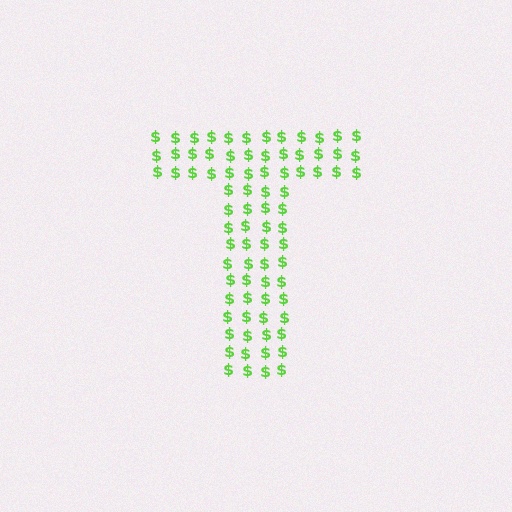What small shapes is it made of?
It is made of small dollar signs.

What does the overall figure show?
The overall figure shows the letter T.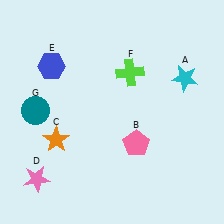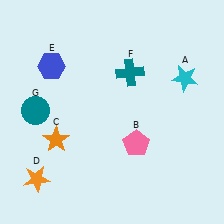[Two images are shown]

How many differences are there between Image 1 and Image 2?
There are 2 differences between the two images.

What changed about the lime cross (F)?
In Image 1, F is lime. In Image 2, it changed to teal.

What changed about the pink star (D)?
In Image 1, D is pink. In Image 2, it changed to orange.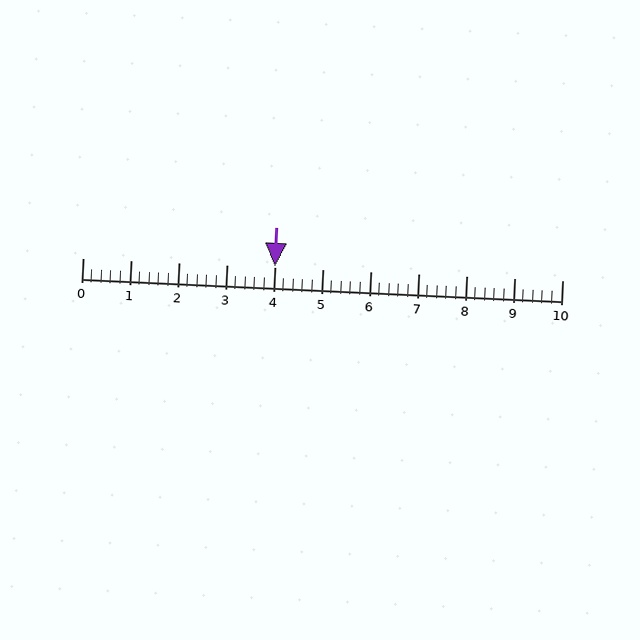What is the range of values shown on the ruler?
The ruler shows values from 0 to 10.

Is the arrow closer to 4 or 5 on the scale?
The arrow is closer to 4.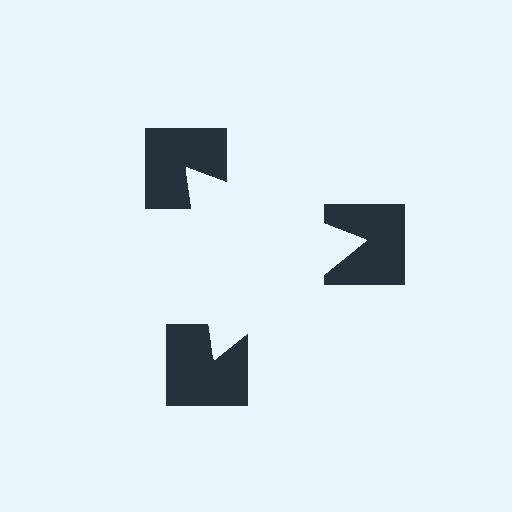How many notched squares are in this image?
There are 3 — one at each vertex of the illusory triangle.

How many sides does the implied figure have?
3 sides.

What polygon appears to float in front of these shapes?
An illusory triangle — its edges are inferred from the aligned wedge cuts in the notched squares, not physically drawn.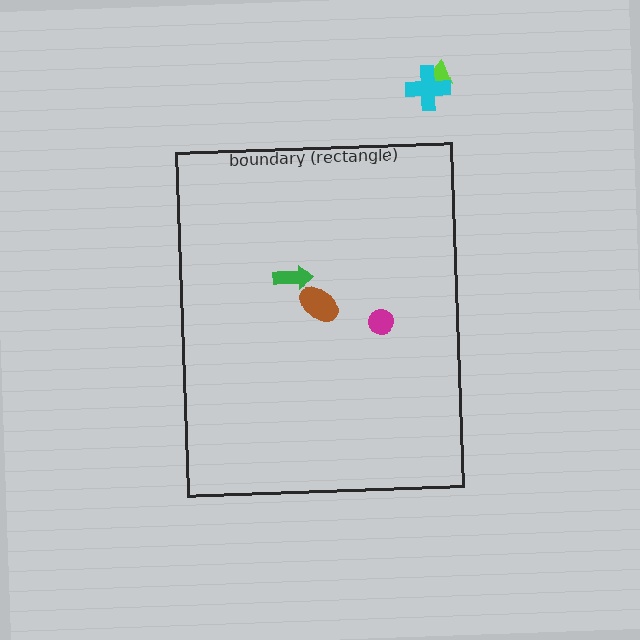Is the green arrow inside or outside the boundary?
Inside.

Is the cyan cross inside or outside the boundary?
Outside.